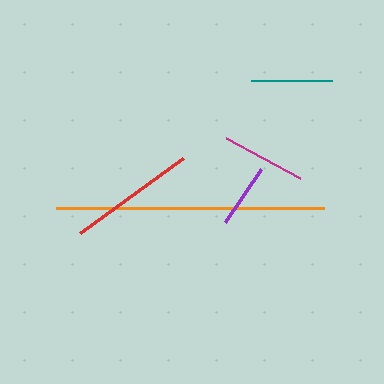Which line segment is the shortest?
The purple line is the shortest at approximately 64 pixels.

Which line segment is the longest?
The orange line is the longest at approximately 268 pixels.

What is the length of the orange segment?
The orange segment is approximately 268 pixels long.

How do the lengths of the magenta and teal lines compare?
The magenta and teal lines are approximately the same length.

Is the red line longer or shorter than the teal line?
The red line is longer than the teal line.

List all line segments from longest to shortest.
From longest to shortest: orange, red, magenta, teal, purple.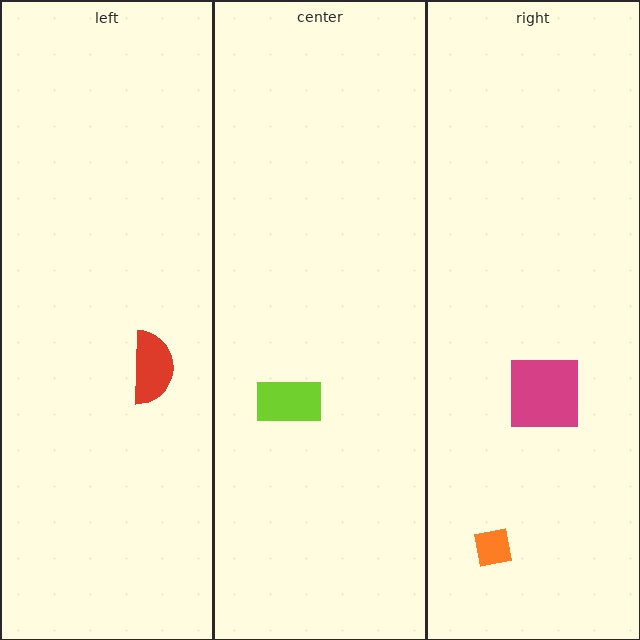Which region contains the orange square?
The right region.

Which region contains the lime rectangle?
The center region.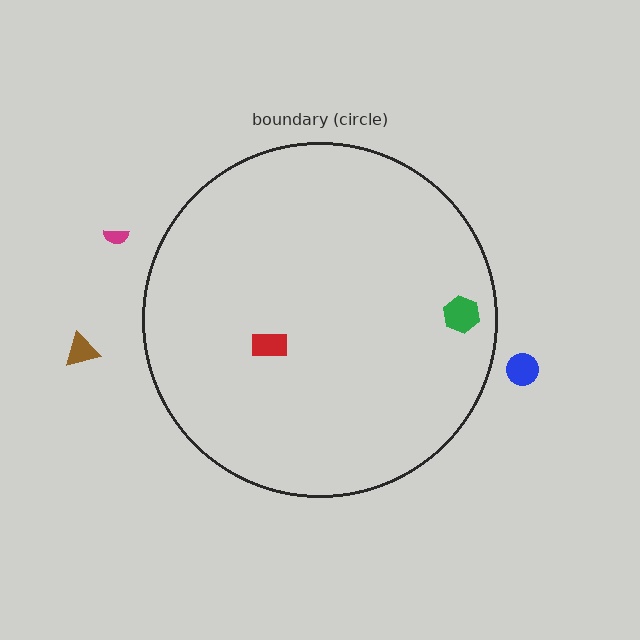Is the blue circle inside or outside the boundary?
Outside.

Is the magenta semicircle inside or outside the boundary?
Outside.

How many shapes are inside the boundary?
2 inside, 3 outside.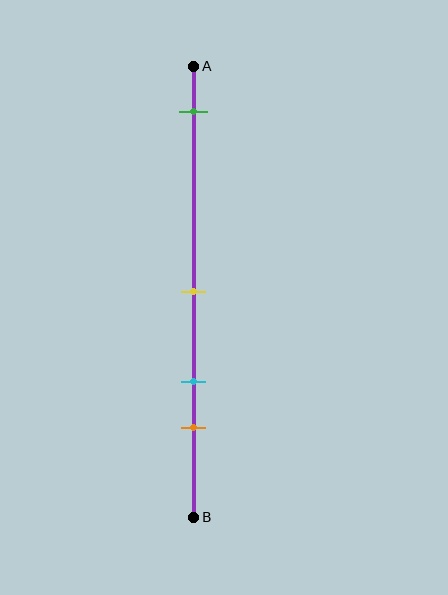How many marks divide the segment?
There are 4 marks dividing the segment.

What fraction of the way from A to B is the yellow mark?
The yellow mark is approximately 50% (0.5) of the way from A to B.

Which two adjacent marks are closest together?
The cyan and orange marks are the closest adjacent pair.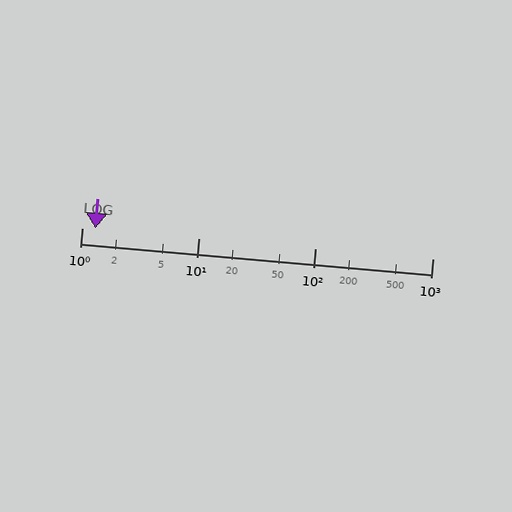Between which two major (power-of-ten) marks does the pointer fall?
The pointer is between 1 and 10.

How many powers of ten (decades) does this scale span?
The scale spans 3 decades, from 1 to 1000.